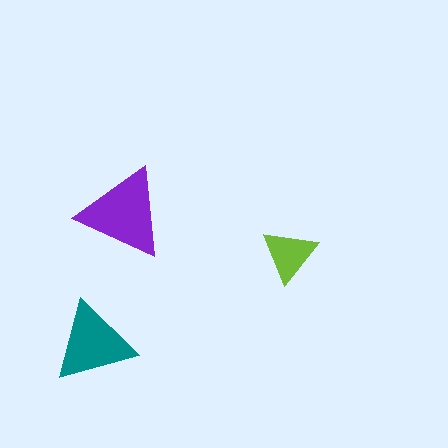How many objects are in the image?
There are 3 objects in the image.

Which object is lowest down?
The teal triangle is bottommost.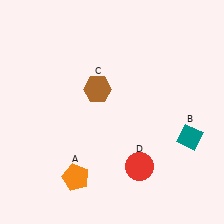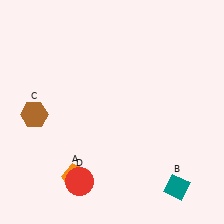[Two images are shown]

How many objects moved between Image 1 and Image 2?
3 objects moved between the two images.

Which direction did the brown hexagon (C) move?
The brown hexagon (C) moved left.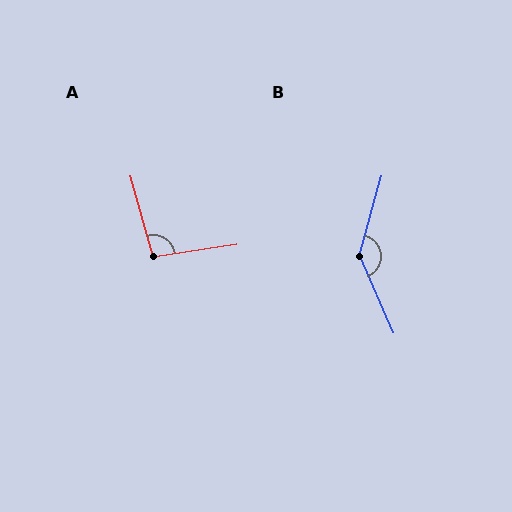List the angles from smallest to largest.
A (97°), B (141°).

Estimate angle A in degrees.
Approximately 97 degrees.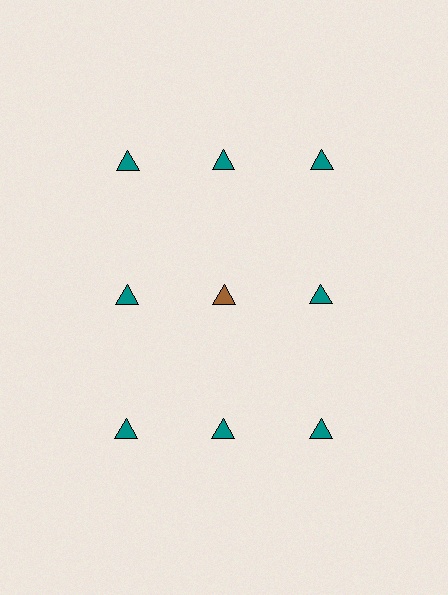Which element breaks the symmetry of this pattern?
The brown triangle in the second row, second from left column breaks the symmetry. All other shapes are teal triangles.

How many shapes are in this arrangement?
There are 9 shapes arranged in a grid pattern.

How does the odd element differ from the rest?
It has a different color: brown instead of teal.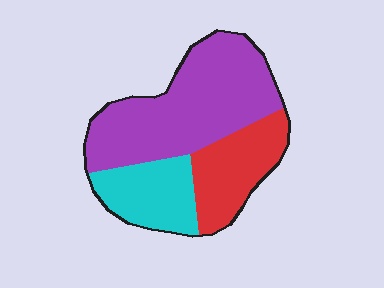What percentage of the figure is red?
Red takes up between a sixth and a third of the figure.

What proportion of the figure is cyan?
Cyan takes up about one fifth (1/5) of the figure.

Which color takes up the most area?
Purple, at roughly 55%.